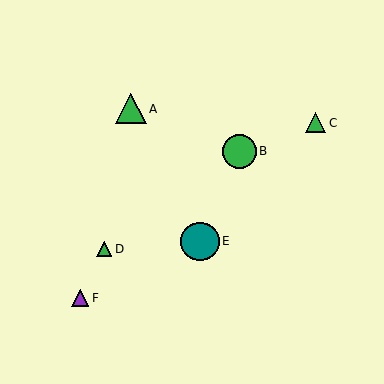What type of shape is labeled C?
Shape C is a green triangle.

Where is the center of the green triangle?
The center of the green triangle is at (316, 123).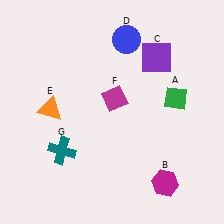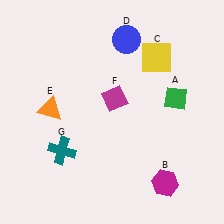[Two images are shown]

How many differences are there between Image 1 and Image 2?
There is 1 difference between the two images.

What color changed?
The square (C) changed from purple in Image 1 to yellow in Image 2.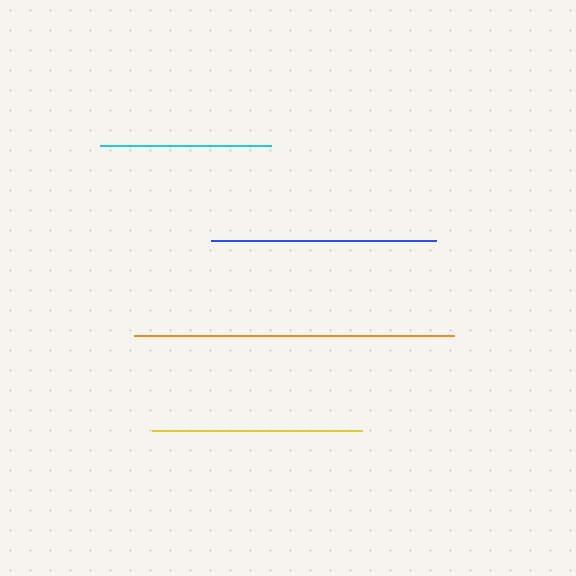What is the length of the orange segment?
The orange segment is approximately 320 pixels long.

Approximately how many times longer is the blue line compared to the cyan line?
The blue line is approximately 1.3 times the length of the cyan line.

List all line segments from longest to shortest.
From longest to shortest: orange, blue, yellow, cyan.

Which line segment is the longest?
The orange line is the longest at approximately 320 pixels.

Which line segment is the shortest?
The cyan line is the shortest at approximately 172 pixels.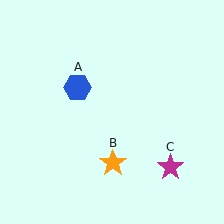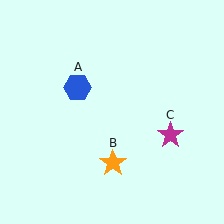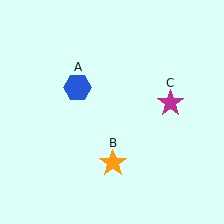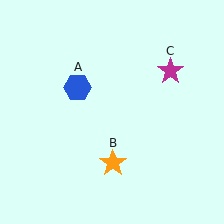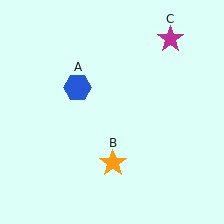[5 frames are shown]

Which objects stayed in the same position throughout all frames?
Blue hexagon (object A) and orange star (object B) remained stationary.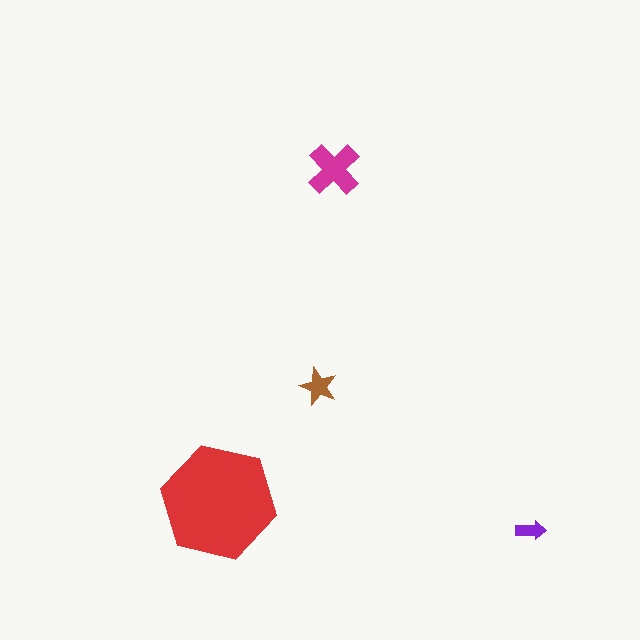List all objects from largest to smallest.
The red hexagon, the magenta cross, the brown star, the purple arrow.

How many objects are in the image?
There are 4 objects in the image.